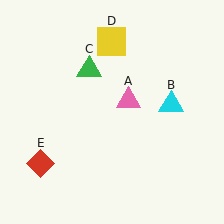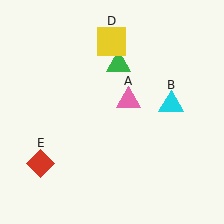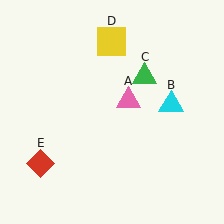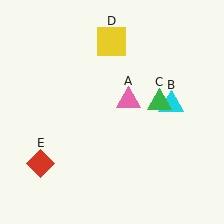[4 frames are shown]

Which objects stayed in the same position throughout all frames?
Pink triangle (object A) and cyan triangle (object B) and yellow square (object D) and red diamond (object E) remained stationary.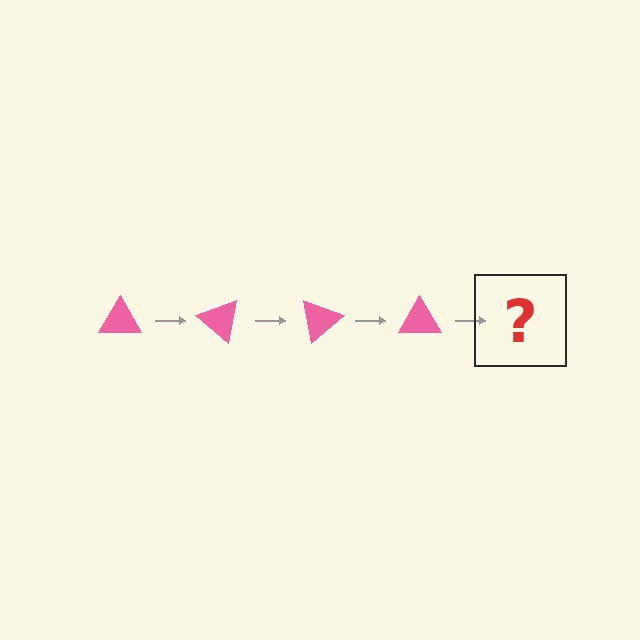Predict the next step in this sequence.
The next step is a pink triangle rotated 160 degrees.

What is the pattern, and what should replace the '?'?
The pattern is that the triangle rotates 40 degrees each step. The '?' should be a pink triangle rotated 160 degrees.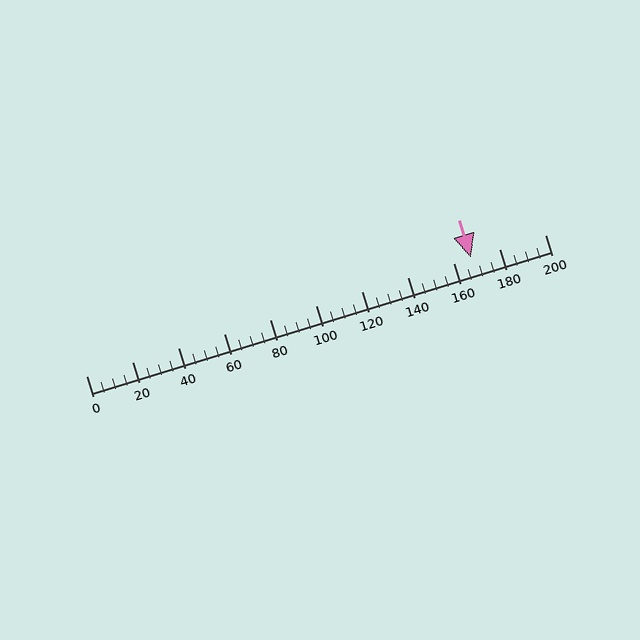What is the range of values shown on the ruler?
The ruler shows values from 0 to 200.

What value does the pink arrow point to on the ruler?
The pink arrow points to approximately 168.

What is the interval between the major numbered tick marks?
The major tick marks are spaced 20 units apart.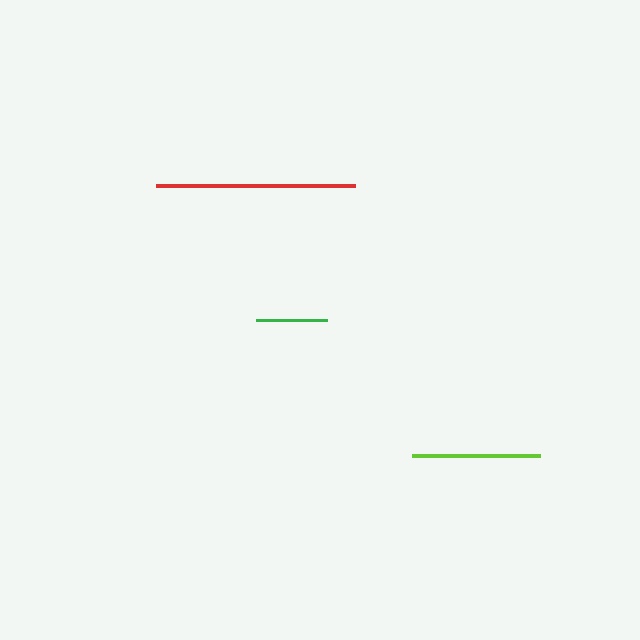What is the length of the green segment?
The green segment is approximately 70 pixels long.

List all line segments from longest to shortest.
From longest to shortest: red, lime, green.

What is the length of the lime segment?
The lime segment is approximately 128 pixels long.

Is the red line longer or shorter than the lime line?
The red line is longer than the lime line.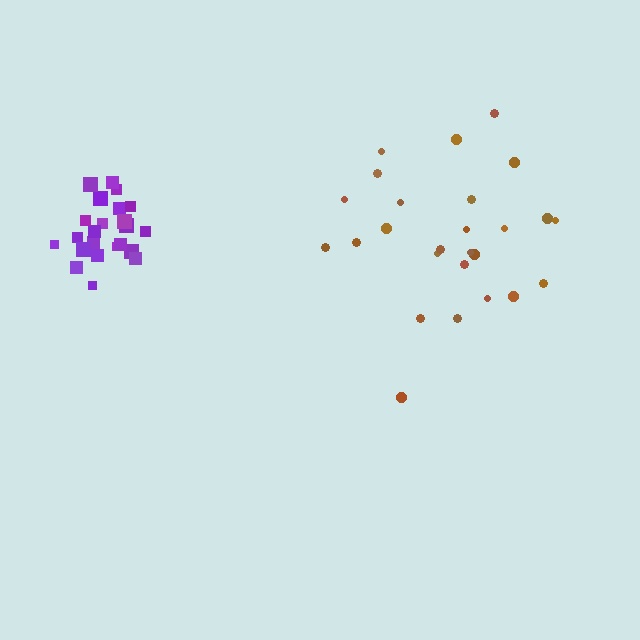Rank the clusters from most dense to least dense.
purple, brown.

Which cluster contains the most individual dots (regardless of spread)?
Brown (26).